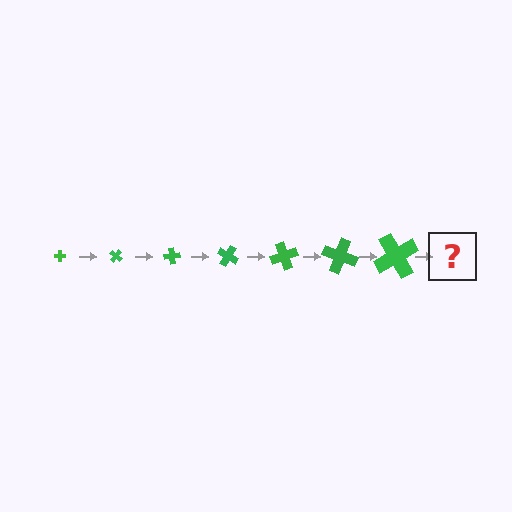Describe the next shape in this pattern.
It should be a cross, larger than the previous one and rotated 280 degrees from the start.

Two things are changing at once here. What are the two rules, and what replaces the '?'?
The two rules are that the cross grows larger each step and it rotates 40 degrees each step. The '?' should be a cross, larger than the previous one and rotated 280 degrees from the start.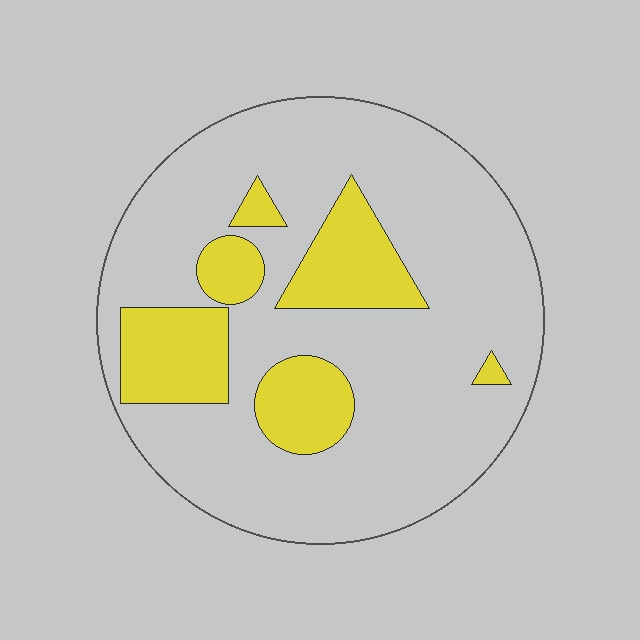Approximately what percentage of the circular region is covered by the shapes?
Approximately 20%.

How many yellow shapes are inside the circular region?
6.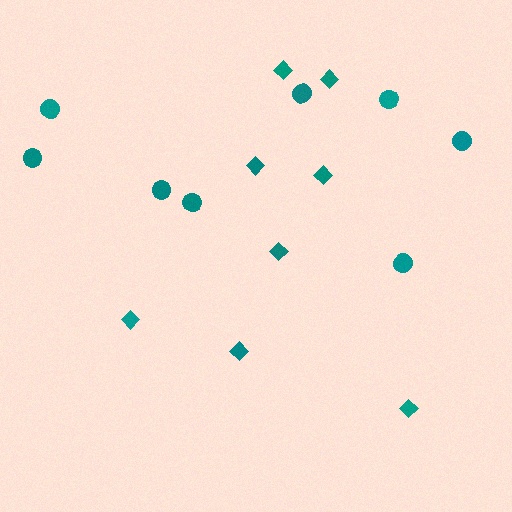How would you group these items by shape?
There are 2 groups: one group of circles (8) and one group of diamonds (8).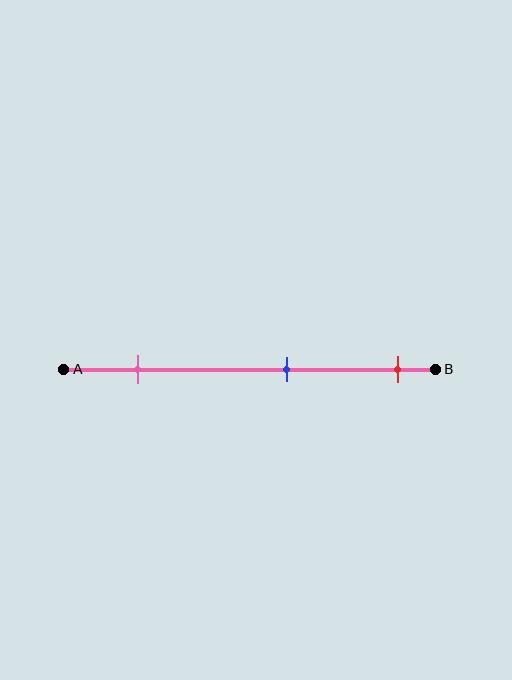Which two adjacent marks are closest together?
The blue and red marks are the closest adjacent pair.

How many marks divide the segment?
There are 3 marks dividing the segment.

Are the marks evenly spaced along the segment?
Yes, the marks are approximately evenly spaced.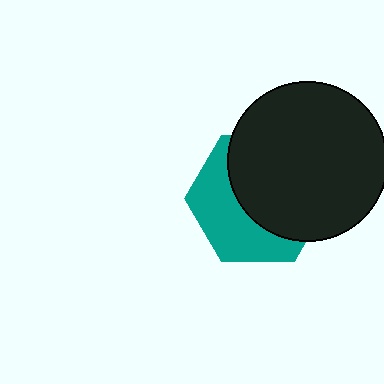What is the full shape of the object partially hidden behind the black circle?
The partially hidden object is a teal hexagon.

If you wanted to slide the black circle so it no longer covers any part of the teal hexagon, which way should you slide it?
Slide it toward the upper-right — that is the most direct way to separate the two shapes.